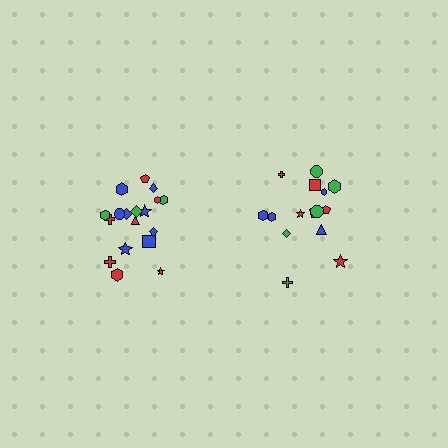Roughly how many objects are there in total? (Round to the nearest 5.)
Roughly 35 objects in total.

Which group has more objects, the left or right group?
The left group.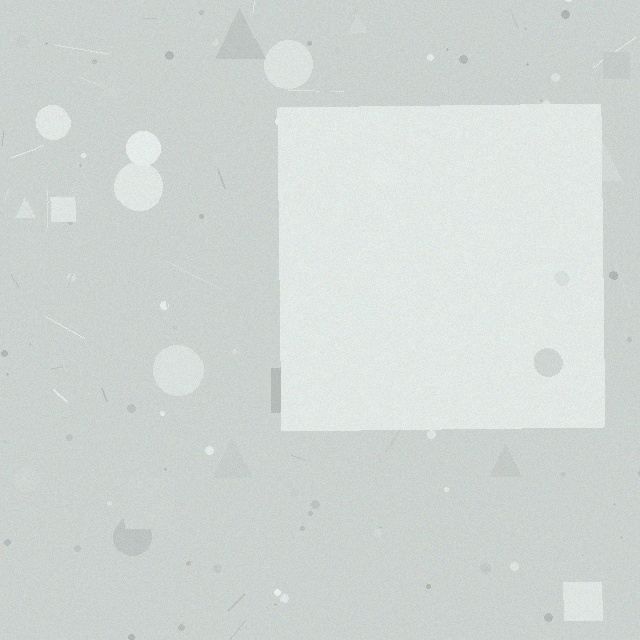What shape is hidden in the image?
A square is hidden in the image.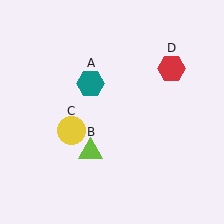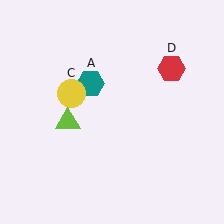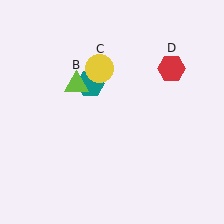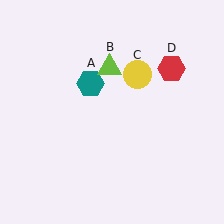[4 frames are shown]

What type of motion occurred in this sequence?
The lime triangle (object B), yellow circle (object C) rotated clockwise around the center of the scene.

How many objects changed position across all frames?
2 objects changed position: lime triangle (object B), yellow circle (object C).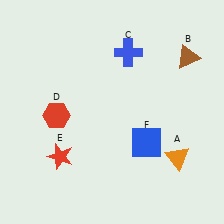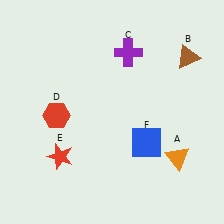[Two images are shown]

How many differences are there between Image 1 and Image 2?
There is 1 difference between the two images.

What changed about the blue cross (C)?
In Image 1, C is blue. In Image 2, it changed to purple.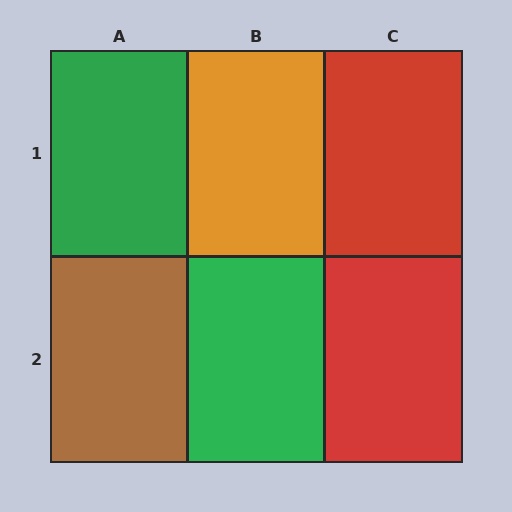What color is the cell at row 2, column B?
Green.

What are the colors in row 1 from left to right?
Green, orange, red.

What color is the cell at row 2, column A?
Brown.